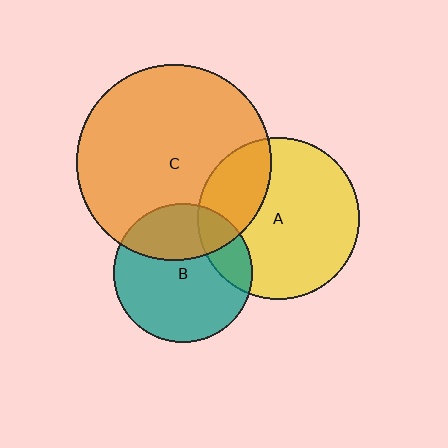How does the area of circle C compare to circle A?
Approximately 1.5 times.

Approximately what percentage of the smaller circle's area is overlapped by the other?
Approximately 20%.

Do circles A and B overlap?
Yes.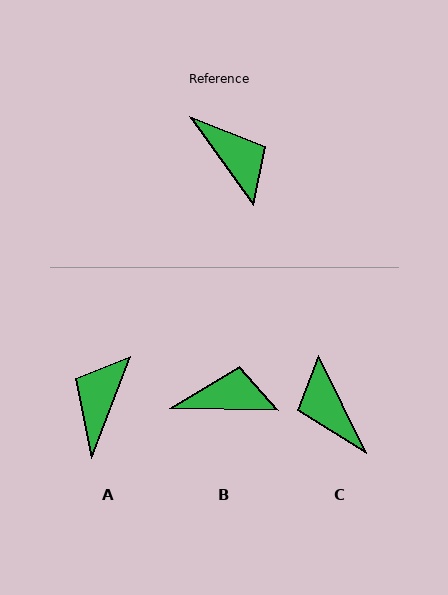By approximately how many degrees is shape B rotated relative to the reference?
Approximately 53 degrees counter-clockwise.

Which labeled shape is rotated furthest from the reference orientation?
C, about 170 degrees away.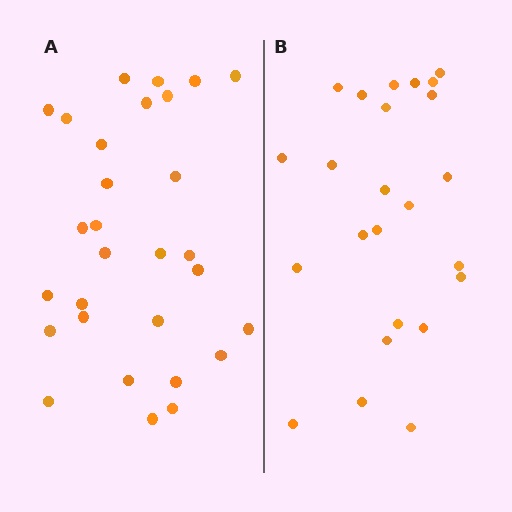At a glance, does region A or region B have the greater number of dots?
Region A (the left region) has more dots.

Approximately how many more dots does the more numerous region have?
Region A has about 5 more dots than region B.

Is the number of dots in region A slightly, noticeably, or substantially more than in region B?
Region A has only slightly more — the two regions are fairly close. The ratio is roughly 1.2 to 1.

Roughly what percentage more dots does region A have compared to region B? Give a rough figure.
About 20% more.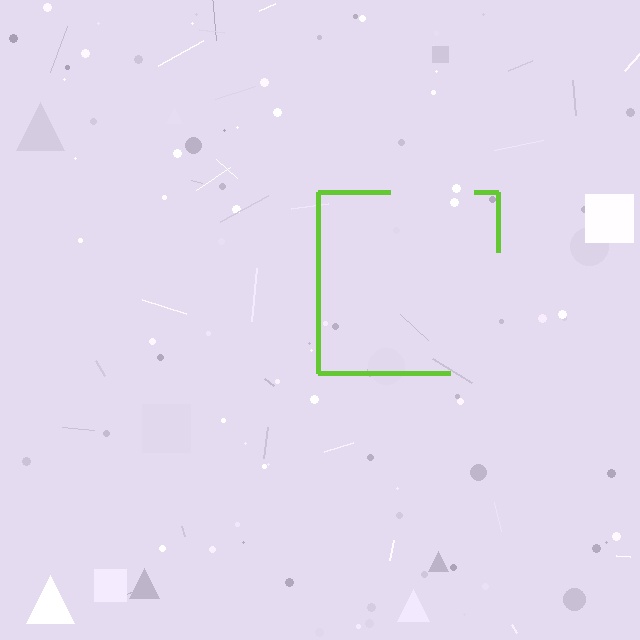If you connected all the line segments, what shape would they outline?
They would outline a square.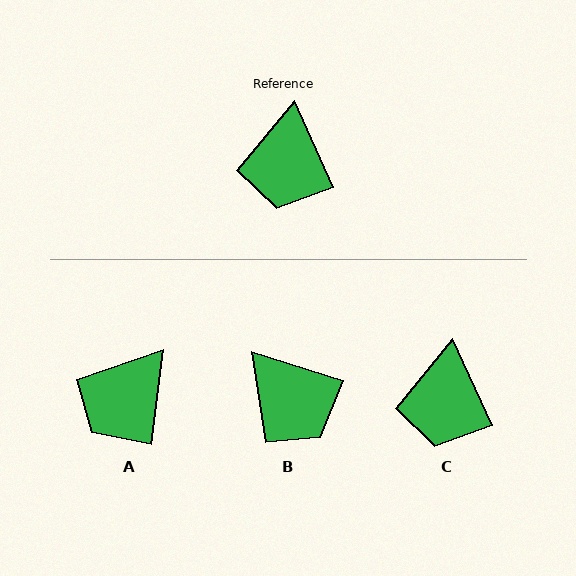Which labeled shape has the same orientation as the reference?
C.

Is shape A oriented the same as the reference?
No, it is off by about 32 degrees.